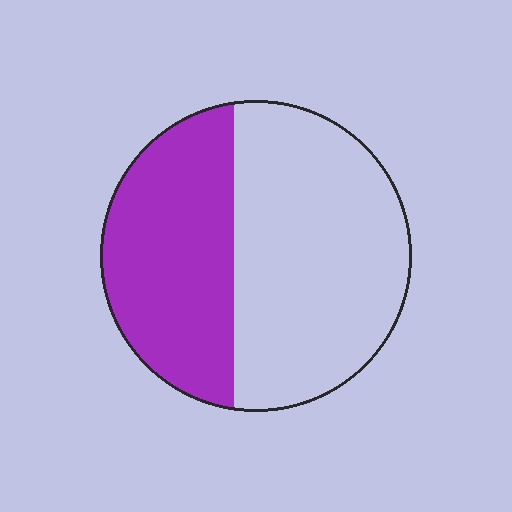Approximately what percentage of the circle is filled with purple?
Approximately 40%.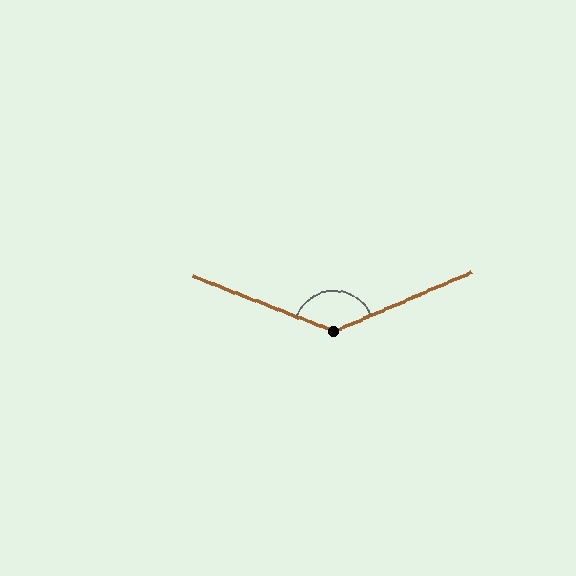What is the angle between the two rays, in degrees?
Approximately 136 degrees.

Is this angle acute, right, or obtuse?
It is obtuse.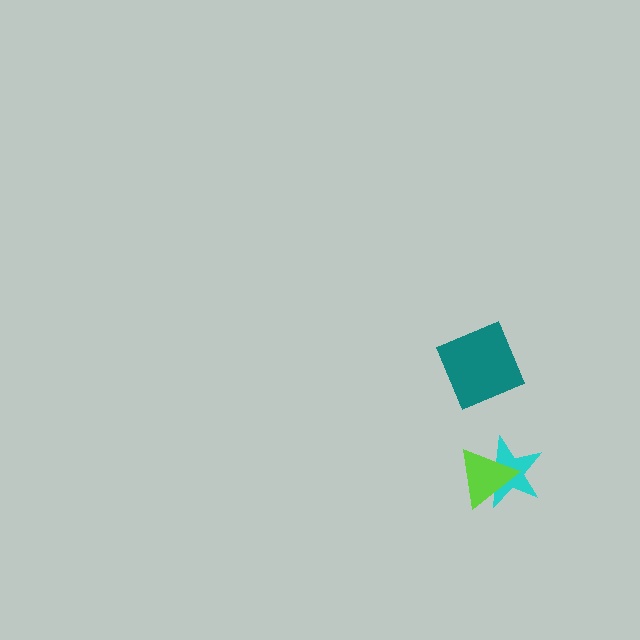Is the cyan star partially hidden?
Yes, it is partially covered by another shape.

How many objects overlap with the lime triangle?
1 object overlaps with the lime triangle.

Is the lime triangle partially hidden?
No, no other shape covers it.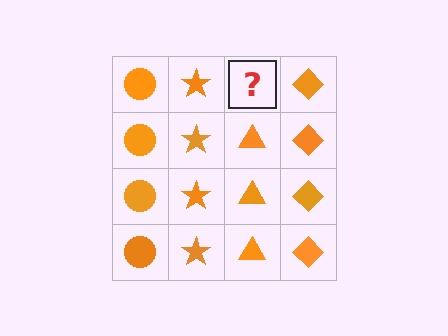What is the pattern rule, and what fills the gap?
The rule is that each column has a consistent shape. The gap should be filled with an orange triangle.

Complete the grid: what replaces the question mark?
The question mark should be replaced with an orange triangle.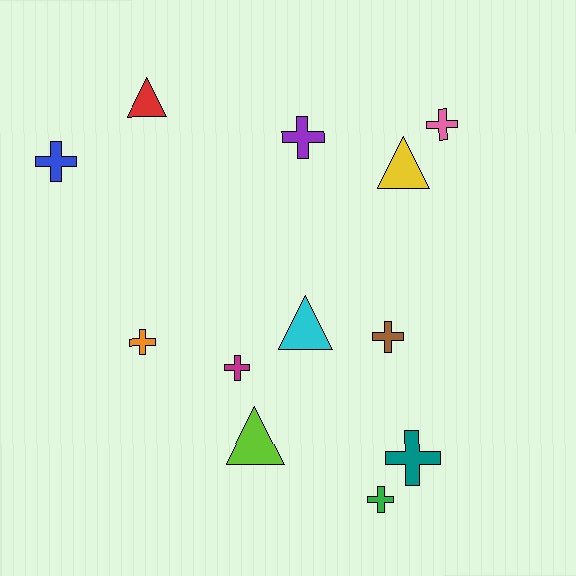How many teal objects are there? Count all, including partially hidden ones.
There is 1 teal object.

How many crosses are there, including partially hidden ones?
There are 8 crosses.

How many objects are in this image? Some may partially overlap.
There are 12 objects.